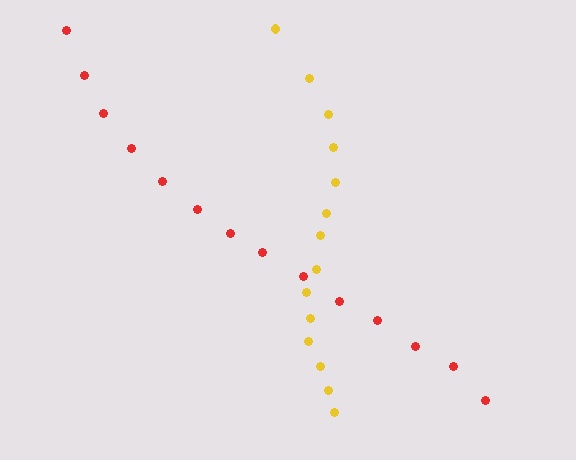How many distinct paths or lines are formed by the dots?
There are 2 distinct paths.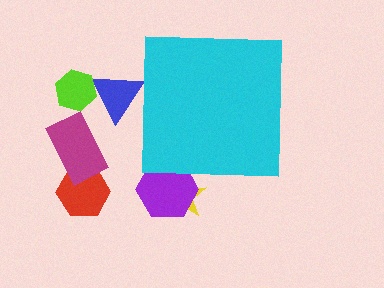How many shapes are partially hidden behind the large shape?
3 shapes are partially hidden.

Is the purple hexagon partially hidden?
Yes, the purple hexagon is partially hidden behind the cyan square.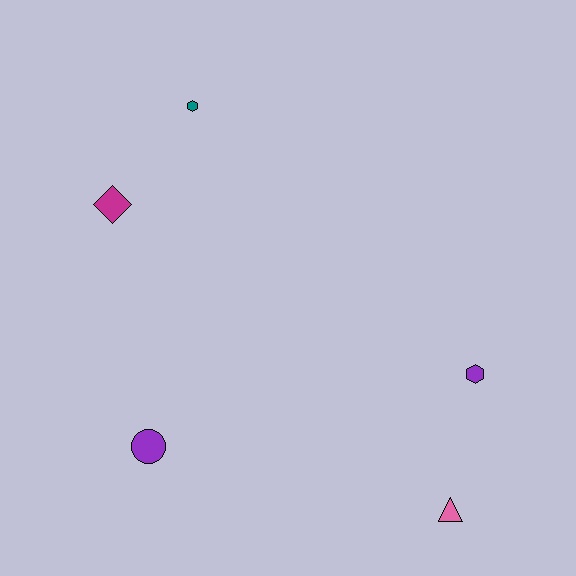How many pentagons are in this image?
There are no pentagons.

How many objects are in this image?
There are 5 objects.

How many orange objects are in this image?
There are no orange objects.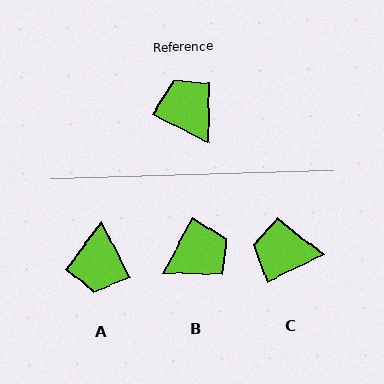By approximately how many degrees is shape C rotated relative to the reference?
Approximately 52 degrees counter-clockwise.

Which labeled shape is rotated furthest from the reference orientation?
A, about 144 degrees away.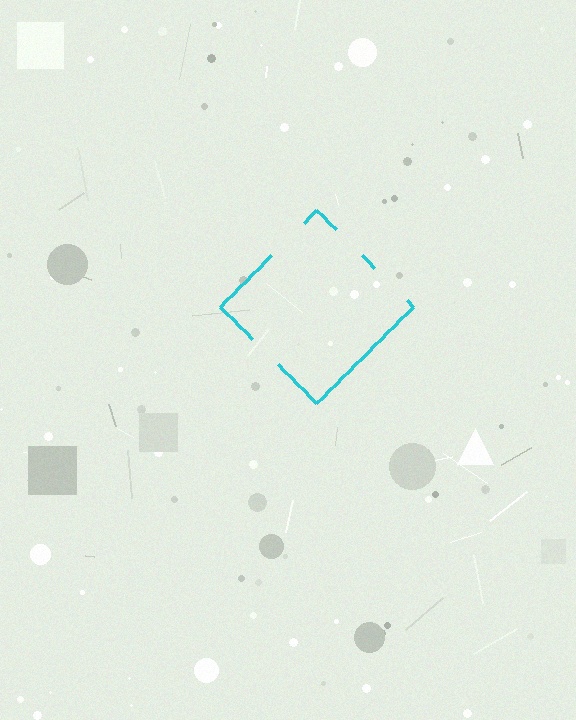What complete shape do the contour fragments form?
The contour fragments form a diamond.